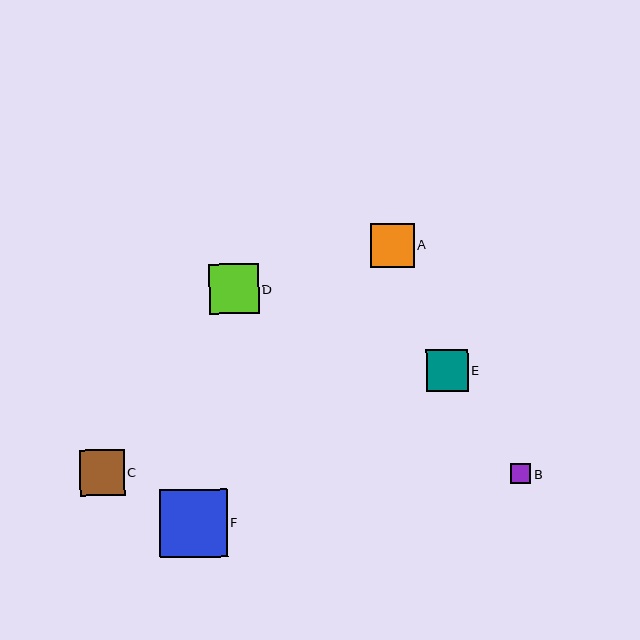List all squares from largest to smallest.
From largest to smallest: F, D, C, A, E, B.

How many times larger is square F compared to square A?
Square F is approximately 1.6 times the size of square A.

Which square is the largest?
Square F is the largest with a size of approximately 68 pixels.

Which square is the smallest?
Square B is the smallest with a size of approximately 20 pixels.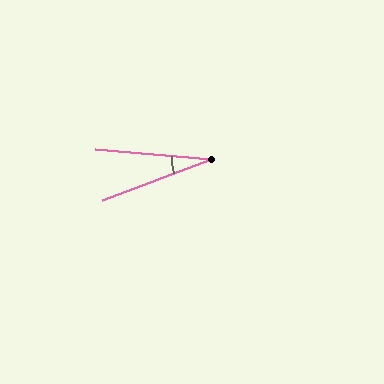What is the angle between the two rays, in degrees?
Approximately 26 degrees.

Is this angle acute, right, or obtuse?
It is acute.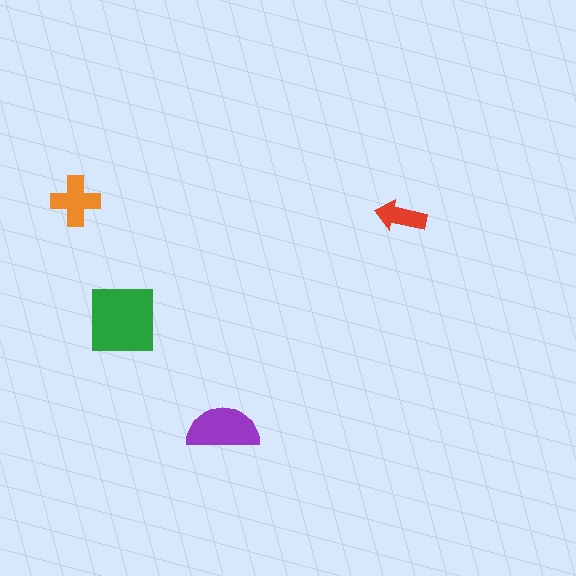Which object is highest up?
The orange cross is topmost.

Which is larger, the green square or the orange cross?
The green square.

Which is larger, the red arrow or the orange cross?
The orange cross.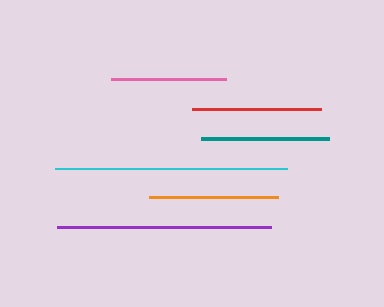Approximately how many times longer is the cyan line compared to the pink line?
The cyan line is approximately 2.0 times the length of the pink line.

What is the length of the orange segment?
The orange segment is approximately 129 pixels long.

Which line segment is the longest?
The cyan line is the longest at approximately 232 pixels.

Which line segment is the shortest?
The pink line is the shortest at approximately 115 pixels.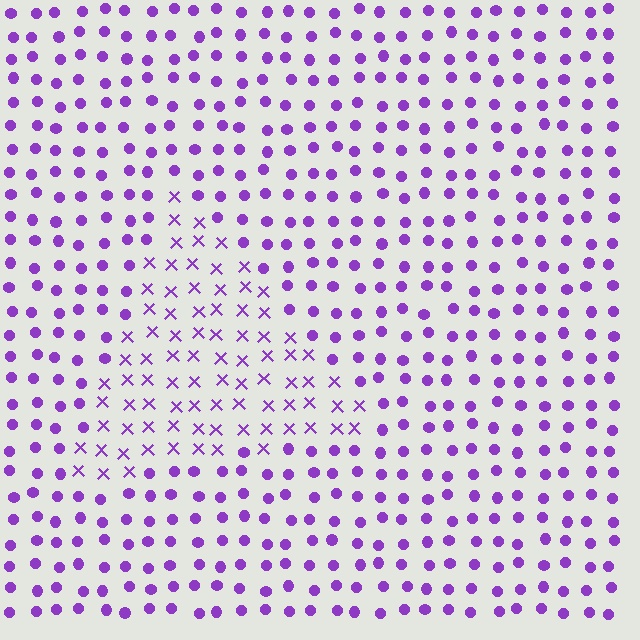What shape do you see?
I see a triangle.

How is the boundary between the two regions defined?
The boundary is defined by a change in element shape: X marks inside vs. circles outside. All elements share the same color and spacing.